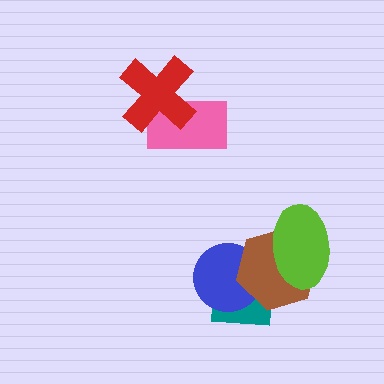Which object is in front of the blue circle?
The brown hexagon is in front of the blue circle.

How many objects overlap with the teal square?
2 objects overlap with the teal square.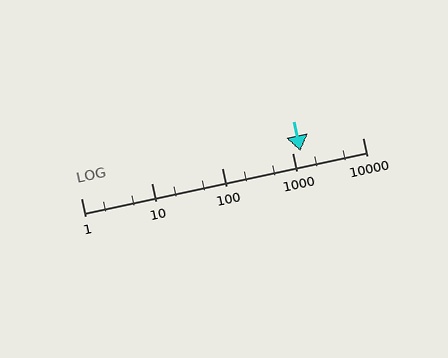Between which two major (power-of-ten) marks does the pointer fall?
The pointer is between 1000 and 10000.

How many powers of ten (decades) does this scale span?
The scale spans 4 decades, from 1 to 10000.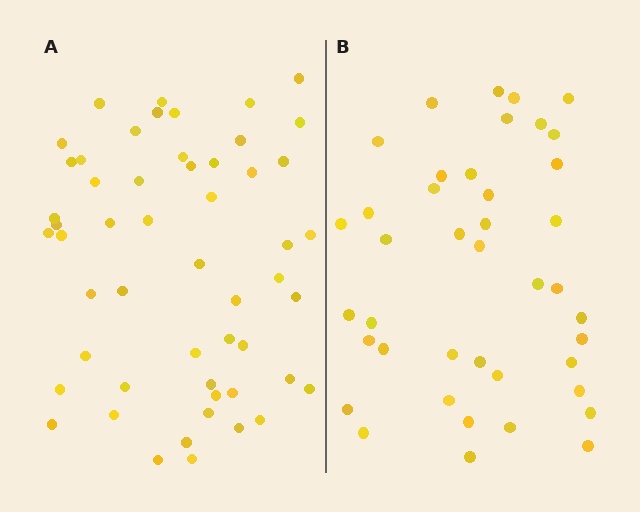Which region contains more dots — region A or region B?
Region A (the left region) has more dots.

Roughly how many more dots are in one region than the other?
Region A has roughly 12 or so more dots than region B.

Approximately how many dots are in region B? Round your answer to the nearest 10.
About 40 dots. (The exact count is 41, which rounds to 40.)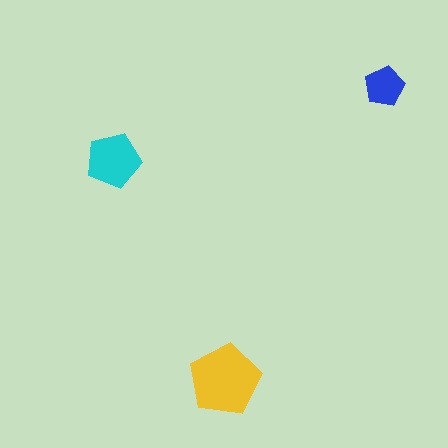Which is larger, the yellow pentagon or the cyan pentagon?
The yellow one.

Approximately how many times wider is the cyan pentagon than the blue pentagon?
About 1.5 times wider.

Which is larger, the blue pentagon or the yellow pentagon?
The yellow one.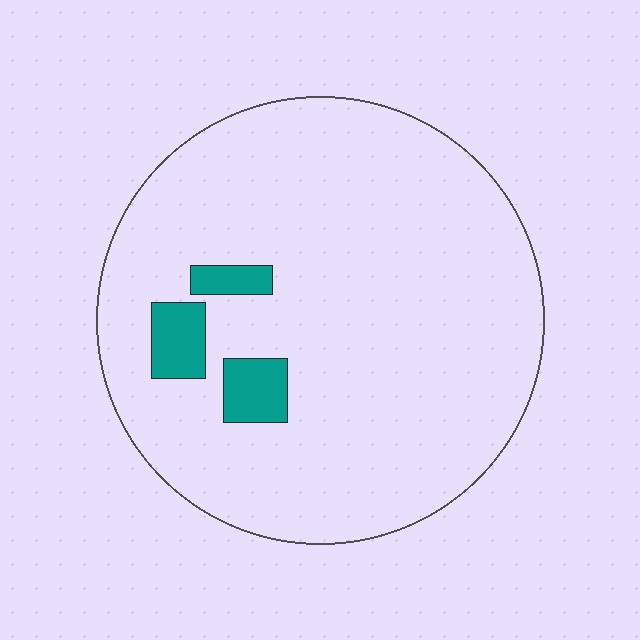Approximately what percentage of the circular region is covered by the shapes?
Approximately 5%.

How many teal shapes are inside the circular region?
3.